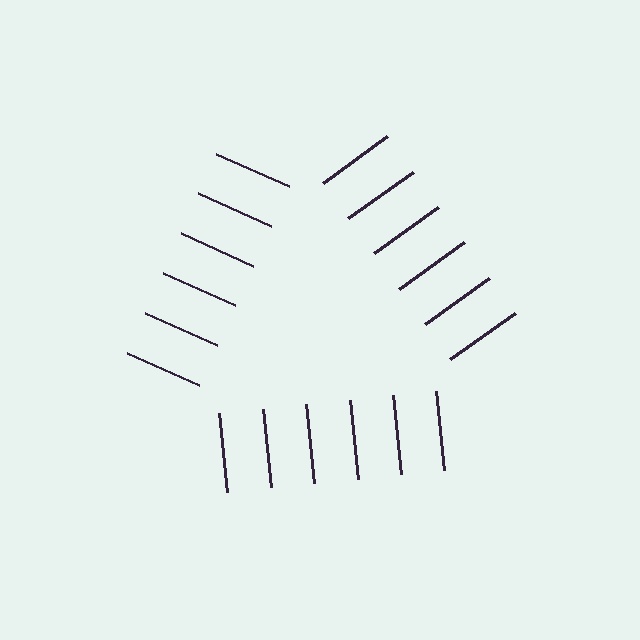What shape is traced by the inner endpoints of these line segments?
An illusory triangle — the line segments terminate on its edges but no continuous stroke is drawn.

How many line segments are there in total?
18 — 6 along each of the 3 edges.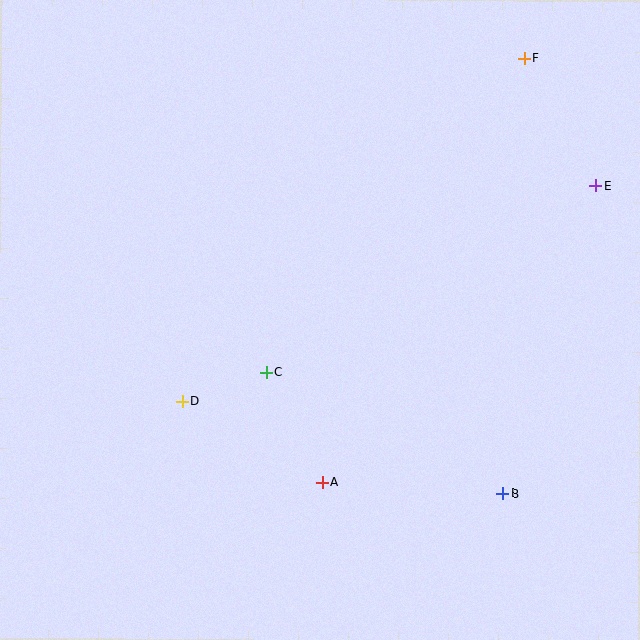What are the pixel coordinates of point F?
Point F is at (524, 58).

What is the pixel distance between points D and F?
The distance between D and F is 484 pixels.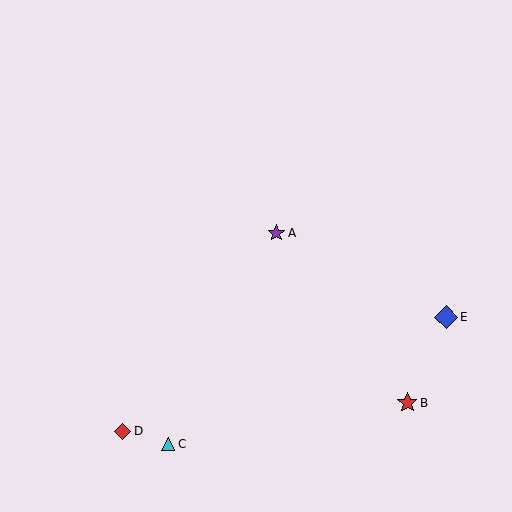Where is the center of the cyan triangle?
The center of the cyan triangle is at (168, 444).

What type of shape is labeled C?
Shape C is a cyan triangle.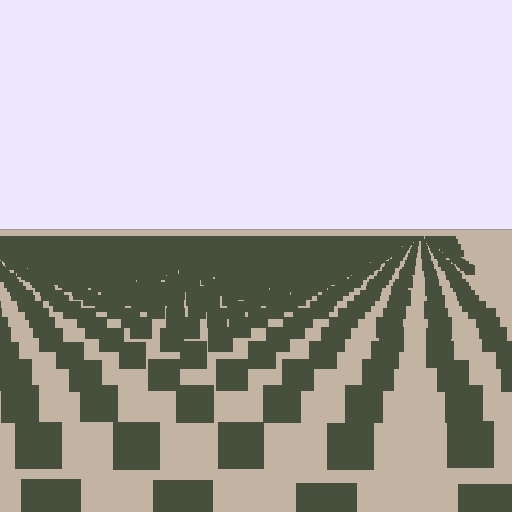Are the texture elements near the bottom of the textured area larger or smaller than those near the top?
Larger. Near the bottom, elements are closer to the viewer and appear at a bigger on-screen size.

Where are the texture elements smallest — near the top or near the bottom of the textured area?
Near the top.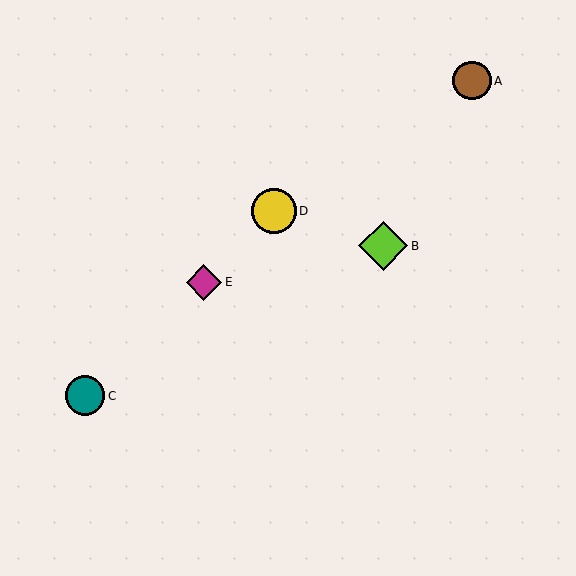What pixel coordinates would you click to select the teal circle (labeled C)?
Click at (85, 396) to select the teal circle C.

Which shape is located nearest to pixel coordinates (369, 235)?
The lime diamond (labeled B) at (383, 246) is nearest to that location.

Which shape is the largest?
The lime diamond (labeled B) is the largest.